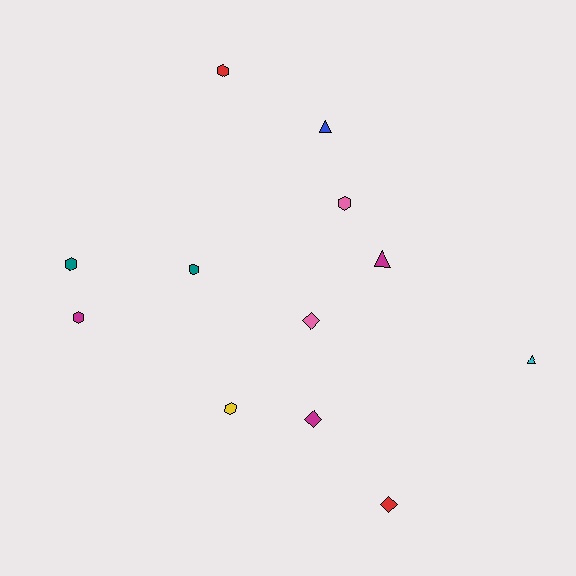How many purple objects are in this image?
There are no purple objects.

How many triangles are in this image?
There are 3 triangles.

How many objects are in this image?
There are 12 objects.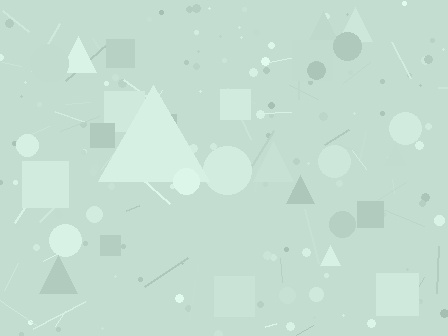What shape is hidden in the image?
A triangle is hidden in the image.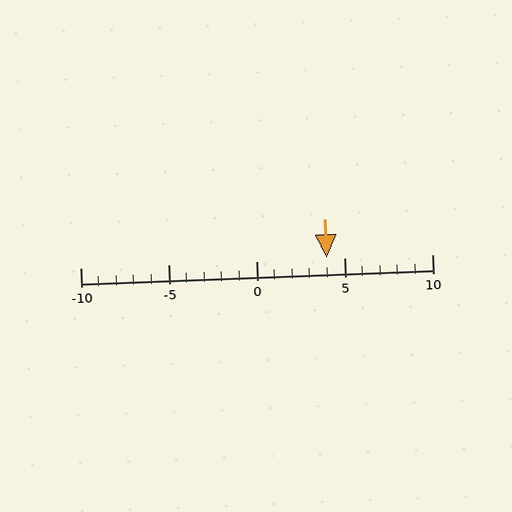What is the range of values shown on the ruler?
The ruler shows values from -10 to 10.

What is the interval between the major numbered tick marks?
The major tick marks are spaced 5 units apart.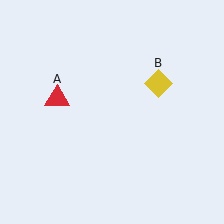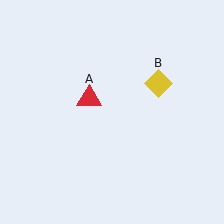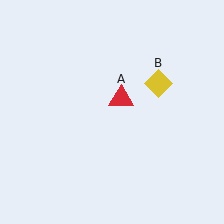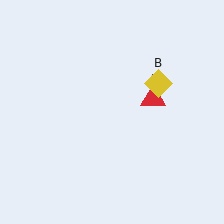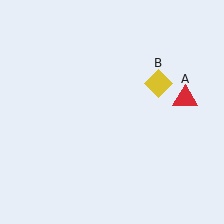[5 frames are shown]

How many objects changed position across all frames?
1 object changed position: red triangle (object A).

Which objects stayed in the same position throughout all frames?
Yellow diamond (object B) remained stationary.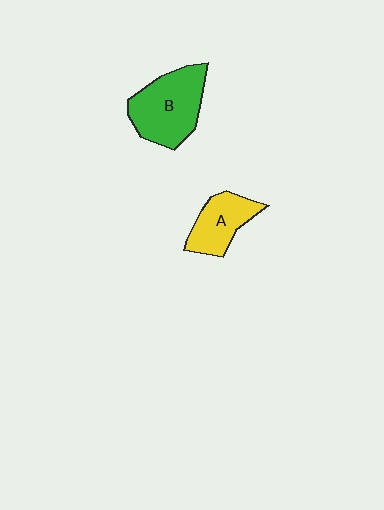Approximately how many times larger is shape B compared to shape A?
Approximately 1.5 times.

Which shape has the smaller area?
Shape A (yellow).